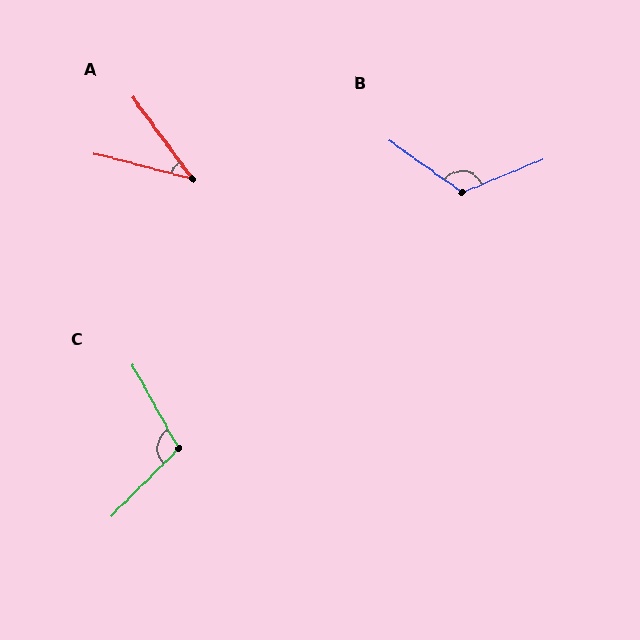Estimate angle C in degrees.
Approximately 106 degrees.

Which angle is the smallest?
A, at approximately 39 degrees.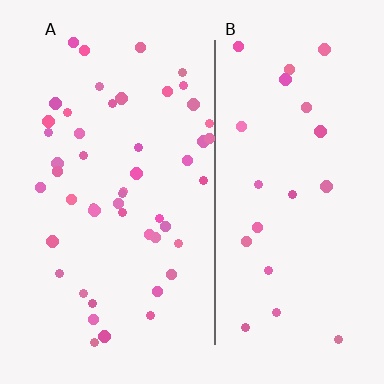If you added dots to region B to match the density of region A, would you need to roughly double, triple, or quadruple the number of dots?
Approximately double.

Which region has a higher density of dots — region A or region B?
A (the left).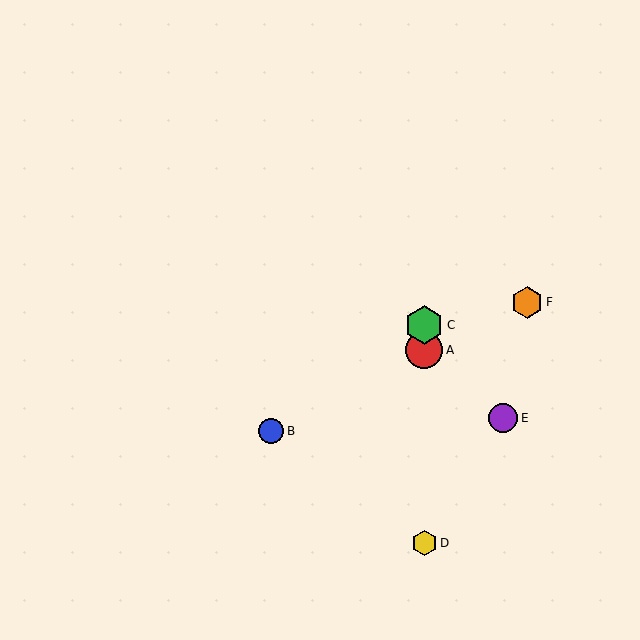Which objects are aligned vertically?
Objects A, C, D are aligned vertically.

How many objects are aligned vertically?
3 objects (A, C, D) are aligned vertically.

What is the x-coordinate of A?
Object A is at x≈424.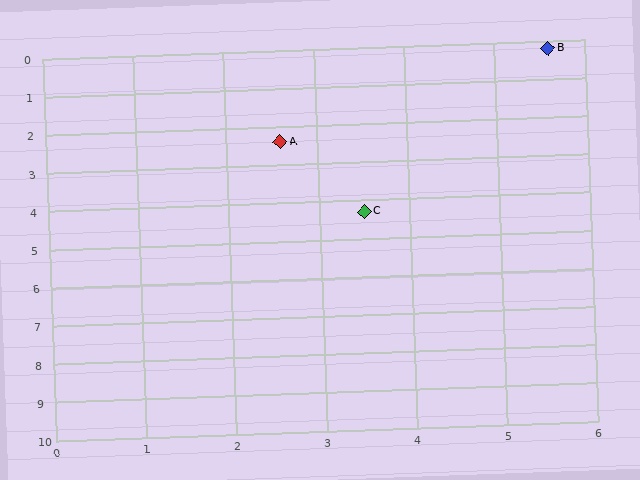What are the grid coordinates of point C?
Point C is at approximately (3.5, 4.3).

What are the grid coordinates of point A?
Point A is at approximately (2.6, 2.4).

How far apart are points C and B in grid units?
Points C and B are about 4.6 grid units apart.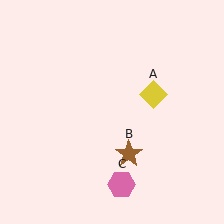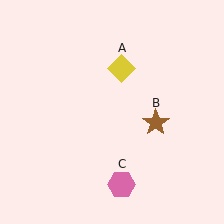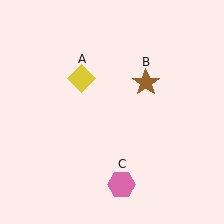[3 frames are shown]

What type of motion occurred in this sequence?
The yellow diamond (object A), brown star (object B) rotated counterclockwise around the center of the scene.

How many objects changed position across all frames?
2 objects changed position: yellow diamond (object A), brown star (object B).